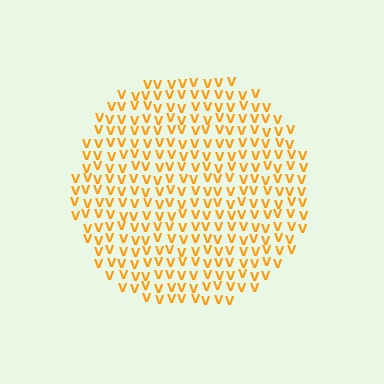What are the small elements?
The small elements are letter V's.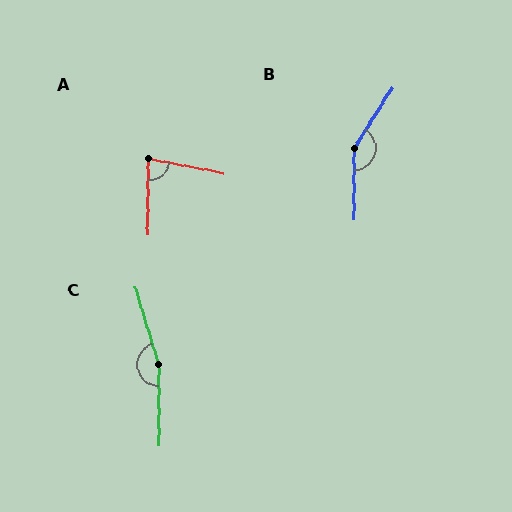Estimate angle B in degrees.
Approximately 147 degrees.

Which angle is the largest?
C, at approximately 163 degrees.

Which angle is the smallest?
A, at approximately 79 degrees.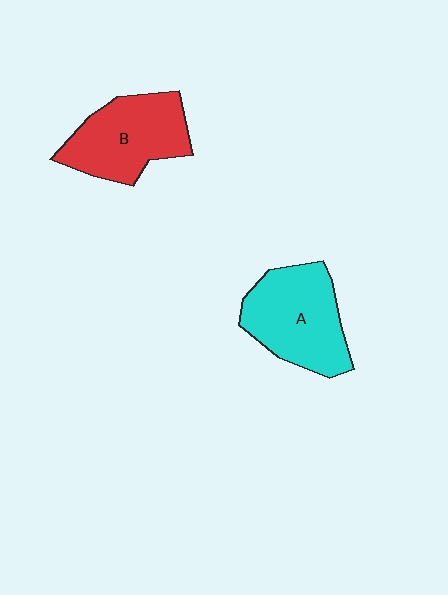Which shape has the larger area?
Shape A (cyan).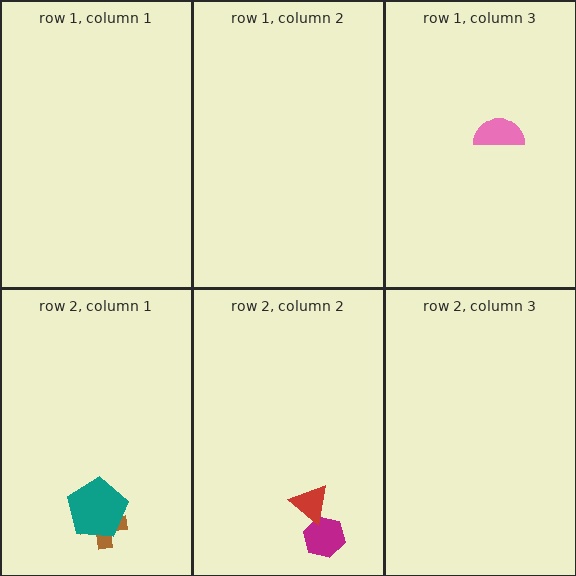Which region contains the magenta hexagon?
The row 2, column 2 region.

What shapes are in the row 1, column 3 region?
The pink semicircle.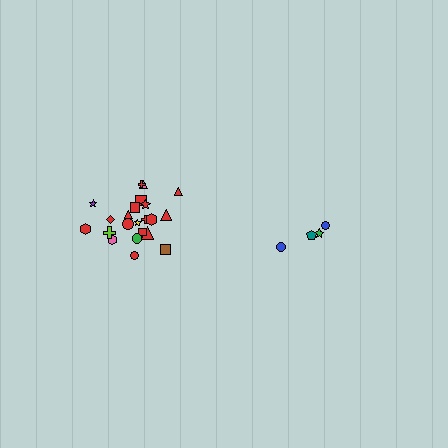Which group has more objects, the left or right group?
The left group.